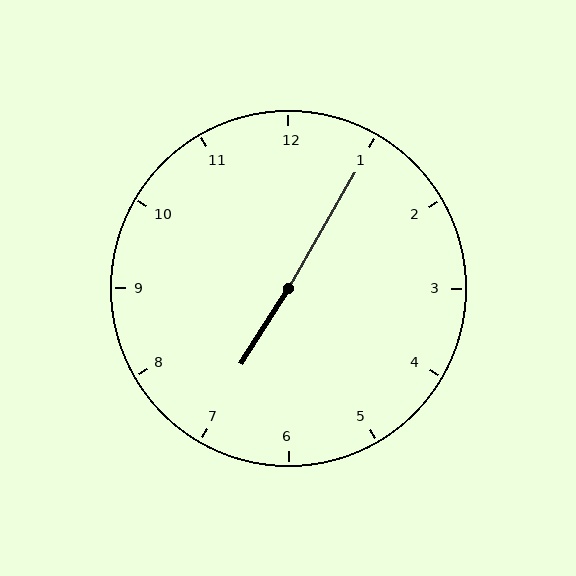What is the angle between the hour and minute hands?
Approximately 178 degrees.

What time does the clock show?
7:05.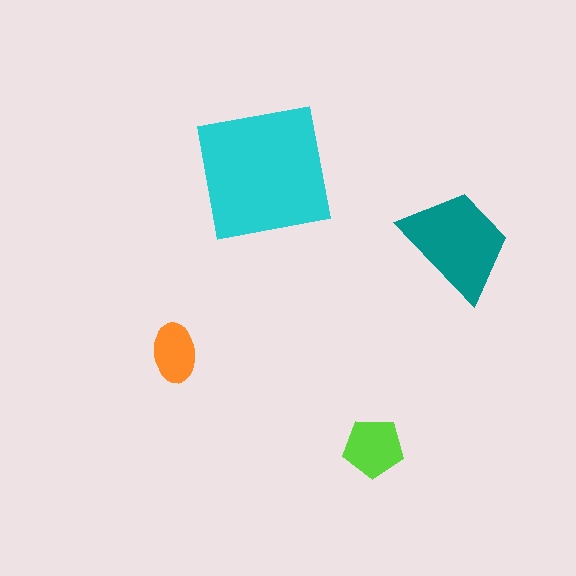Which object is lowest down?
The lime pentagon is bottommost.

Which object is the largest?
The cyan square.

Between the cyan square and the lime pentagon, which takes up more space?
The cyan square.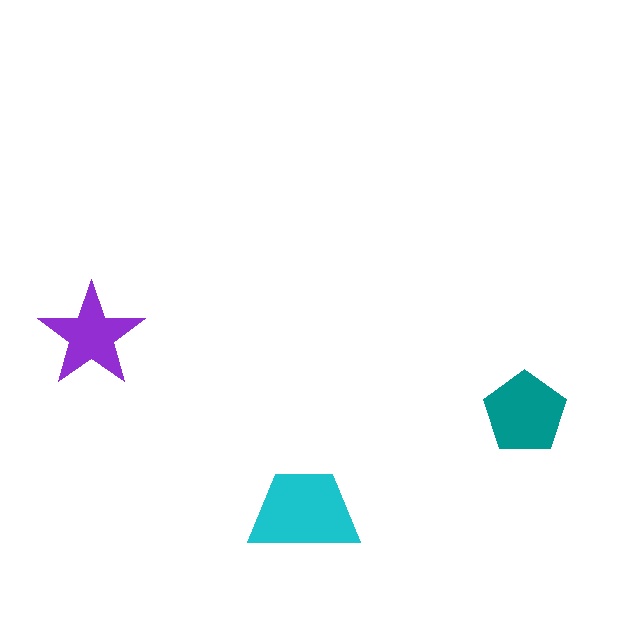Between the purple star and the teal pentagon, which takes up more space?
The teal pentagon.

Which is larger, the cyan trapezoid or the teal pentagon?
The cyan trapezoid.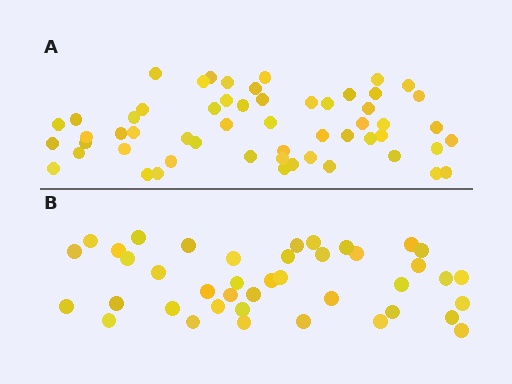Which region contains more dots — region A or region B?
Region A (the top region) has more dots.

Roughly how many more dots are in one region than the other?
Region A has approximately 15 more dots than region B.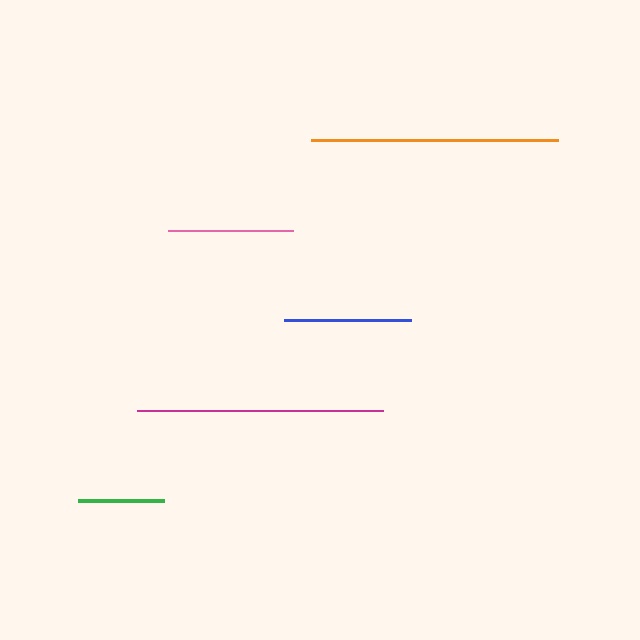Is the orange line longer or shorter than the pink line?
The orange line is longer than the pink line.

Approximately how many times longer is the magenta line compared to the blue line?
The magenta line is approximately 2.0 times the length of the blue line.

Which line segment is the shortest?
The green line is the shortest at approximately 86 pixels.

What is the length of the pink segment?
The pink segment is approximately 124 pixels long.